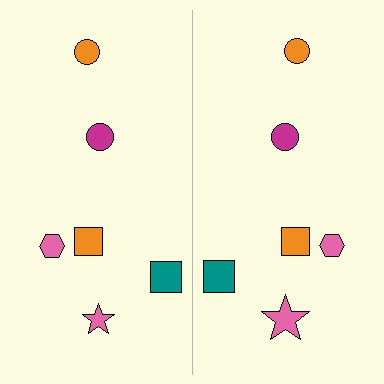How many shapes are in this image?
There are 12 shapes in this image.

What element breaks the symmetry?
The pink star on the right side has a different size than its mirror counterpart.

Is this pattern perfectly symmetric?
No, the pattern is not perfectly symmetric. The pink star on the right side has a different size than its mirror counterpart.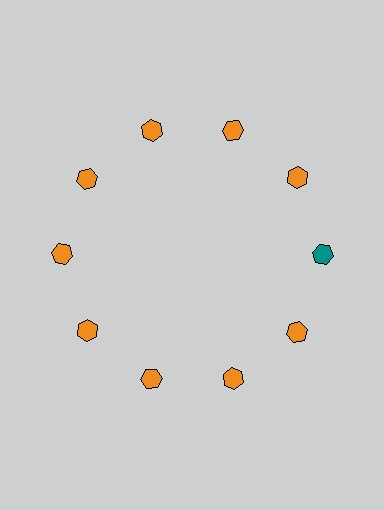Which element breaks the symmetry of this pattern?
The teal hexagon at roughly the 3 o'clock position breaks the symmetry. All other shapes are orange hexagons.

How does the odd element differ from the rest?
It has a different color: teal instead of orange.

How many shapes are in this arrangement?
There are 10 shapes arranged in a ring pattern.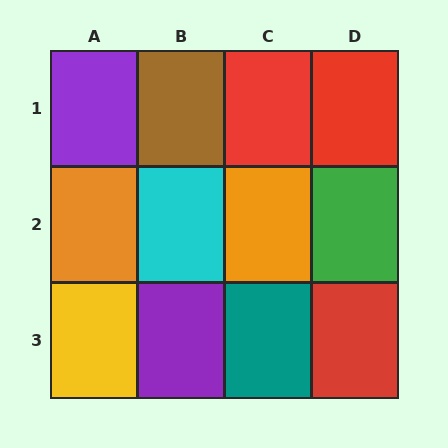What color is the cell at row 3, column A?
Yellow.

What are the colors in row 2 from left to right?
Orange, cyan, orange, green.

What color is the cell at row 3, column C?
Teal.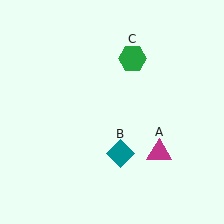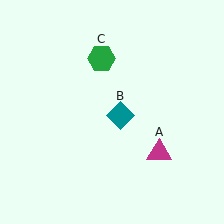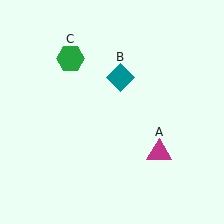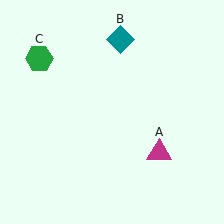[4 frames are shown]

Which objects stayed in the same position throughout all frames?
Magenta triangle (object A) remained stationary.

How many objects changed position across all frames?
2 objects changed position: teal diamond (object B), green hexagon (object C).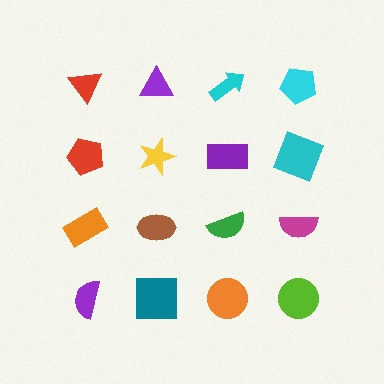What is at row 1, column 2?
A purple triangle.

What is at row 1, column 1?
A red triangle.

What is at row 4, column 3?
An orange circle.